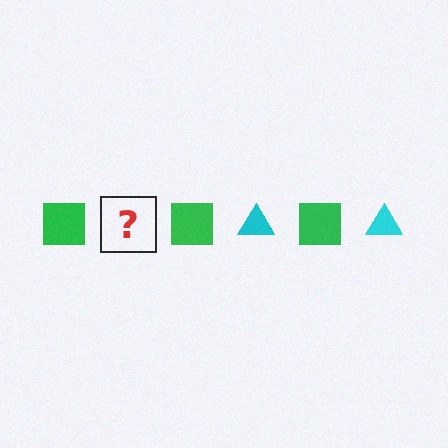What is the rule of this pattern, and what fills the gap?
The rule is that the pattern alternates between green square and cyan triangle. The gap should be filled with a cyan triangle.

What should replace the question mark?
The question mark should be replaced with a cyan triangle.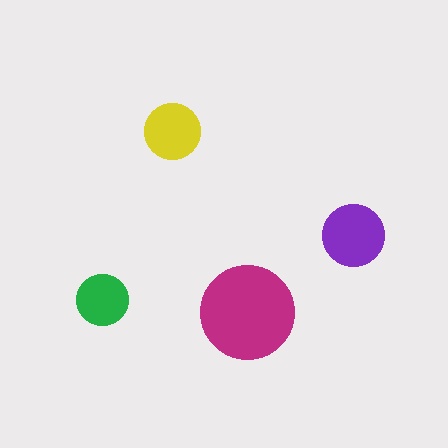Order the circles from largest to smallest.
the magenta one, the purple one, the yellow one, the green one.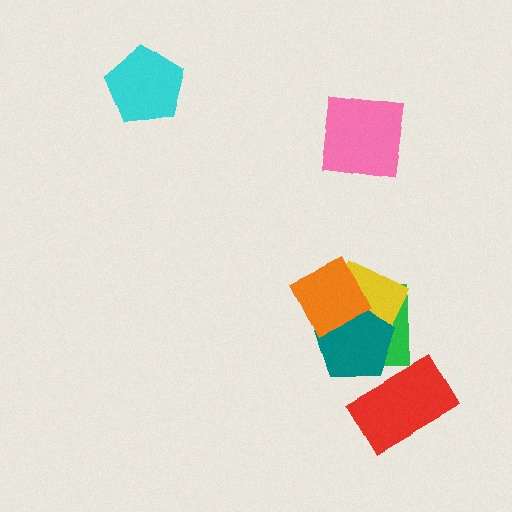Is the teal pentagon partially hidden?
Yes, it is partially covered by another shape.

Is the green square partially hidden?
Yes, it is partially covered by another shape.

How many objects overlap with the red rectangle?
1 object overlaps with the red rectangle.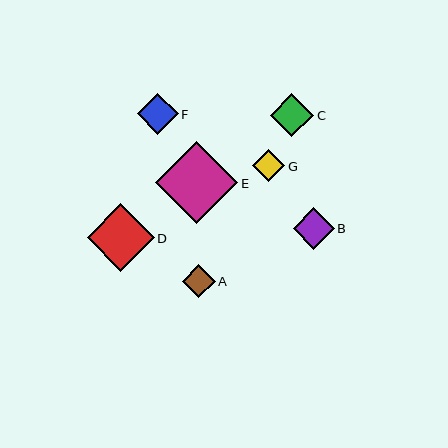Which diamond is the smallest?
Diamond G is the smallest with a size of approximately 32 pixels.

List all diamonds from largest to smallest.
From largest to smallest: E, D, C, B, F, A, G.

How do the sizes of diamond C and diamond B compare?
Diamond C and diamond B are approximately the same size.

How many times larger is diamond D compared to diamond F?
Diamond D is approximately 1.6 times the size of diamond F.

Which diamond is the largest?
Diamond E is the largest with a size of approximately 82 pixels.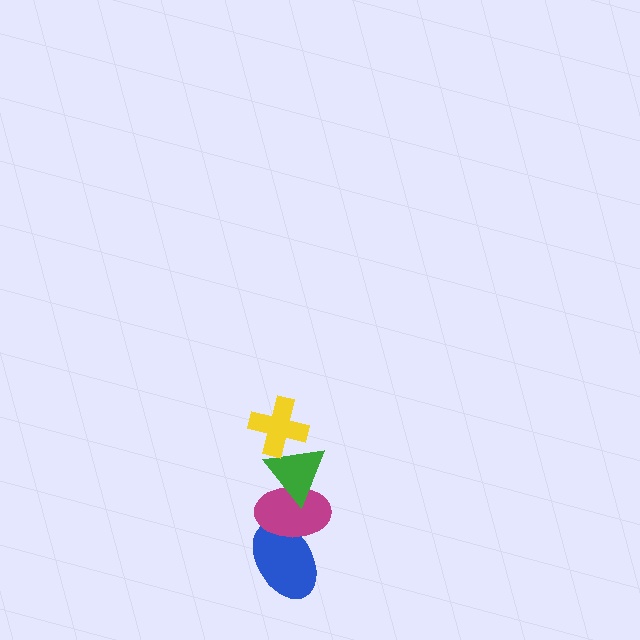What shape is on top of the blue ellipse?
The magenta ellipse is on top of the blue ellipse.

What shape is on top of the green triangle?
The yellow cross is on top of the green triangle.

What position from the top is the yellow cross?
The yellow cross is 1st from the top.